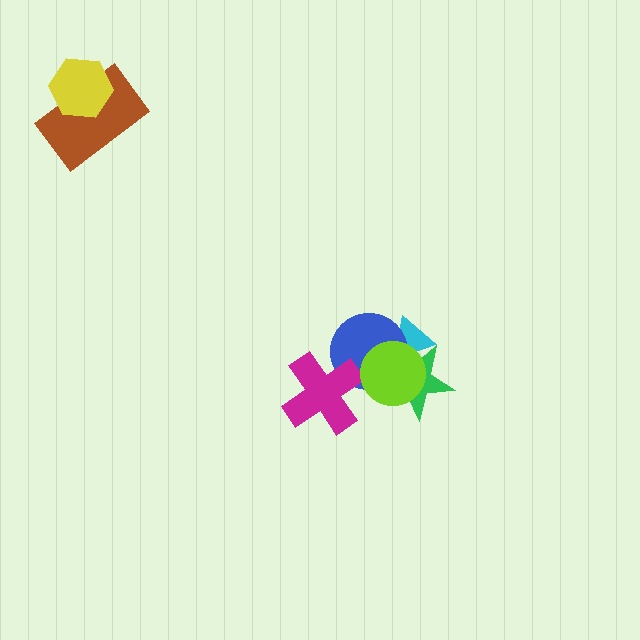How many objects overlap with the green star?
3 objects overlap with the green star.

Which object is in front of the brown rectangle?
The yellow hexagon is in front of the brown rectangle.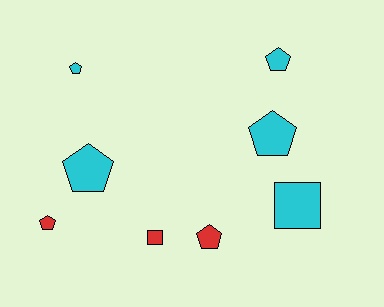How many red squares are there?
There is 1 red square.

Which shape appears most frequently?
Pentagon, with 6 objects.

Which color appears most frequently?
Cyan, with 5 objects.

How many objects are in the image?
There are 8 objects.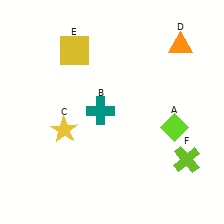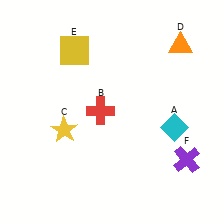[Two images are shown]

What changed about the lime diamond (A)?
In Image 1, A is lime. In Image 2, it changed to cyan.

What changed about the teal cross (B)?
In Image 1, B is teal. In Image 2, it changed to red.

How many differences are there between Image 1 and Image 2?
There are 3 differences between the two images.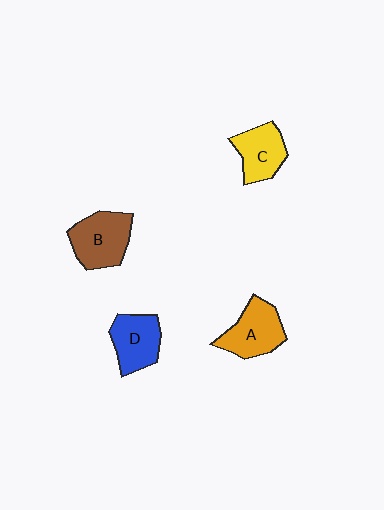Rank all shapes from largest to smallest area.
From largest to smallest: B (brown), A (orange), D (blue), C (yellow).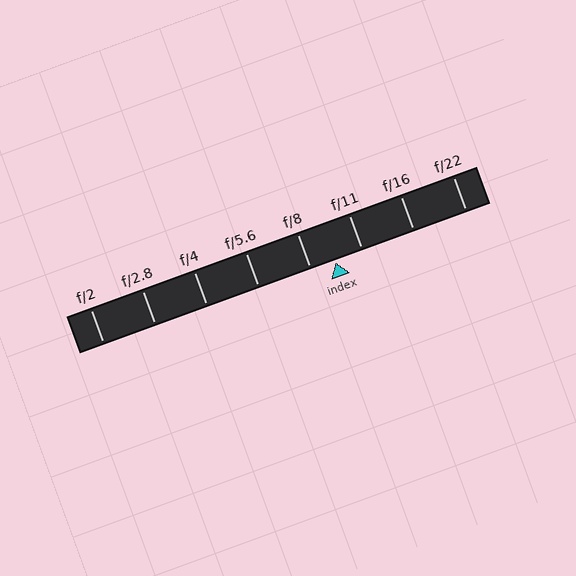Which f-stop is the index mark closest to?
The index mark is closest to f/8.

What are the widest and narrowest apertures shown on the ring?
The widest aperture shown is f/2 and the narrowest is f/22.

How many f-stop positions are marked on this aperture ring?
There are 8 f-stop positions marked.